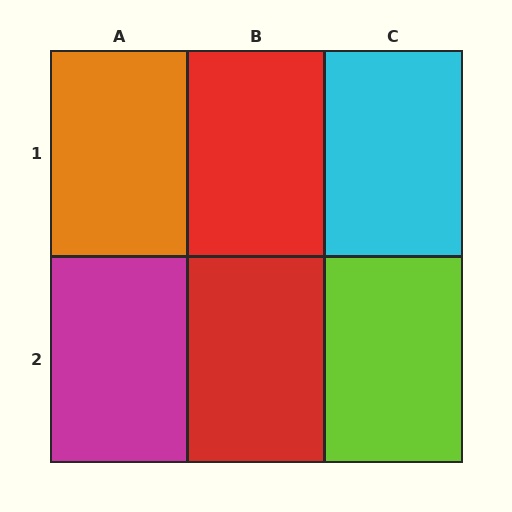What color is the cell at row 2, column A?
Magenta.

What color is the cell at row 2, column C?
Lime.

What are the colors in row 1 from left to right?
Orange, red, cyan.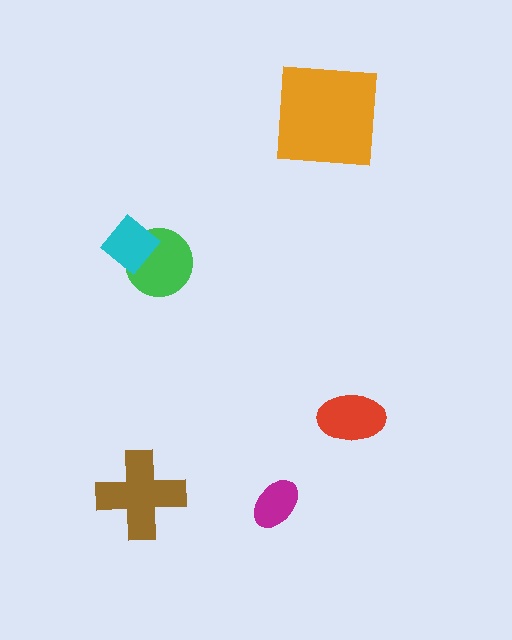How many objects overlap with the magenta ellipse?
0 objects overlap with the magenta ellipse.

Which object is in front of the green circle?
The cyan diamond is in front of the green circle.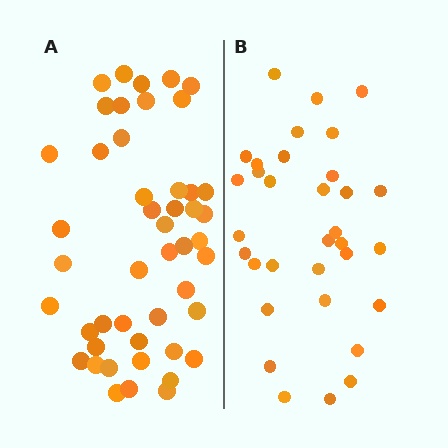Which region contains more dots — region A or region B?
Region A (the left region) has more dots.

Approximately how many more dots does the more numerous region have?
Region A has approximately 15 more dots than region B.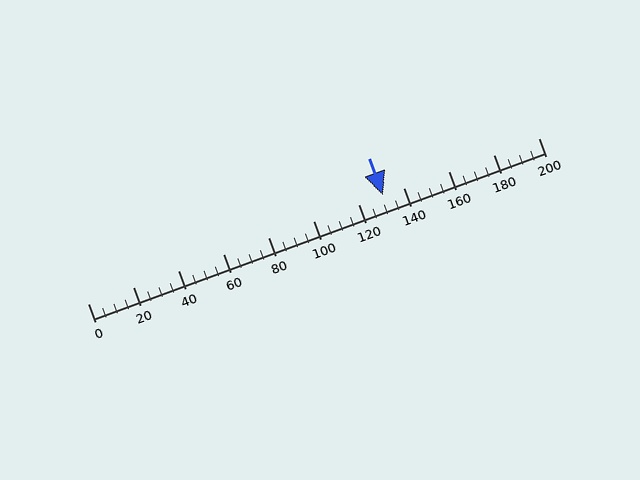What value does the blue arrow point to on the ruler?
The blue arrow points to approximately 131.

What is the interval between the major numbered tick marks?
The major tick marks are spaced 20 units apart.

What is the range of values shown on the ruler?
The ruler shows values from 0 to 200.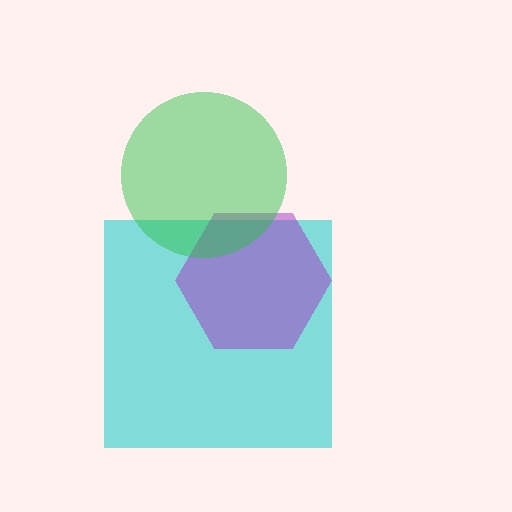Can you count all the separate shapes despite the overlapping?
Yes, there are 3 separate shapes.